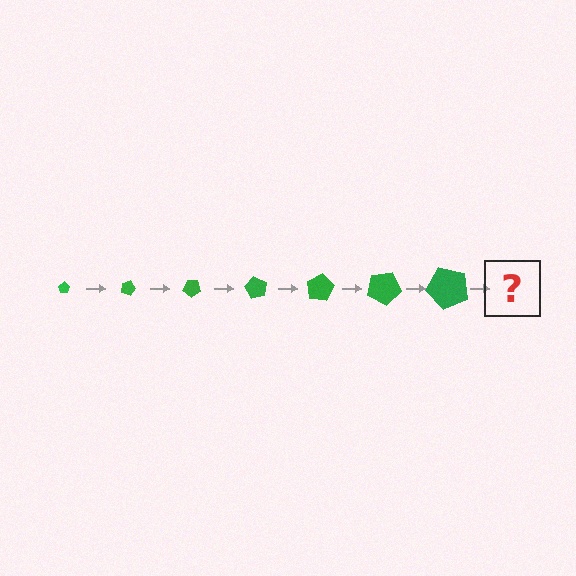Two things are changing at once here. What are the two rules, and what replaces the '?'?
The two rules are that the pentagon grows larger each step and it rotates 20 degrees each step. The '?' should be a pentagon, larger than the previous one and rotated 140 degrees from the start.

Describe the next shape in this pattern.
It should be a pentagon, larger than the previous one and rotated 140 degrees from the start.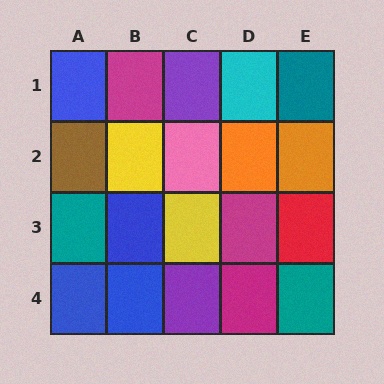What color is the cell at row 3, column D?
Magenta.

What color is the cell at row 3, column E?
Red.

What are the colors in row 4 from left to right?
Blue, blue, purple, magenta, teal.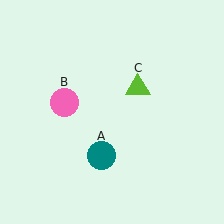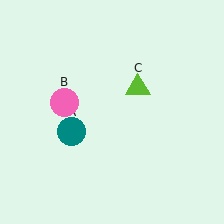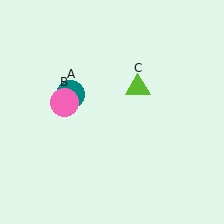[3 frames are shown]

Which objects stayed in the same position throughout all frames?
Pink circle (object B) and lime triangle (object C) remained stationary.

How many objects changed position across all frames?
1 object changed position: teal circle (object A).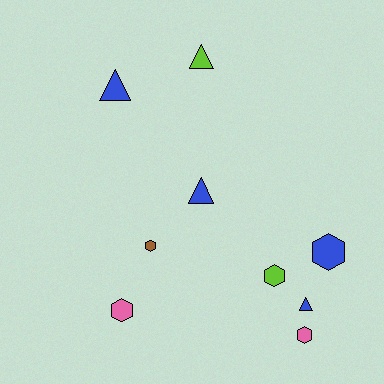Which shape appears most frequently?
Hexagon, with 5 objects.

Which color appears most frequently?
Blue, with 4 objects.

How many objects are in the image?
There are 9 objects.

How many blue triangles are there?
There are 3 blue triangles.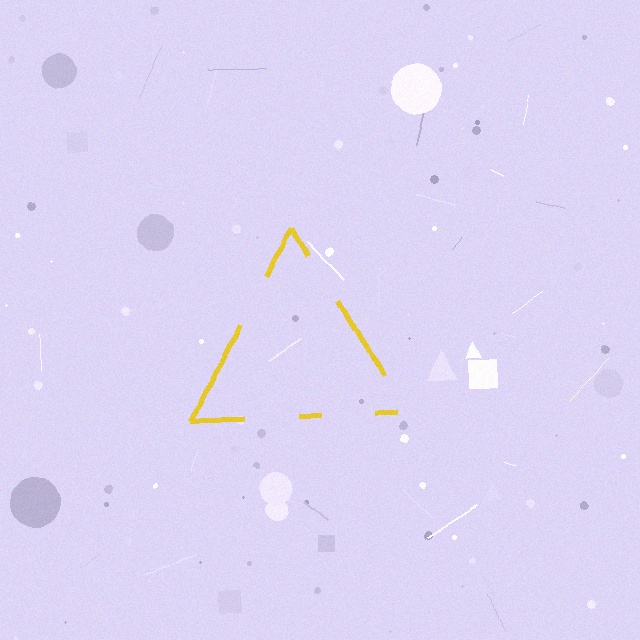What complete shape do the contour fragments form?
The contour fragments form a triangle.